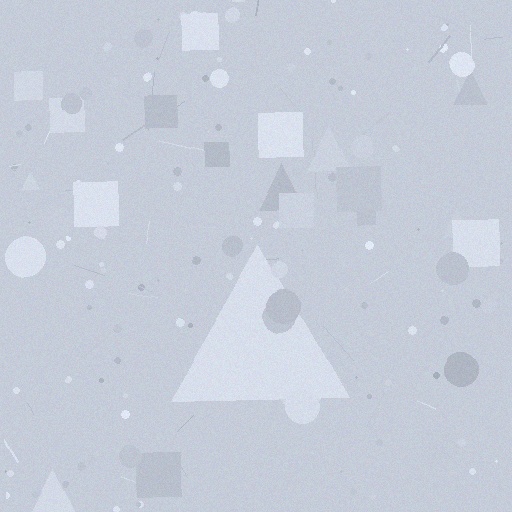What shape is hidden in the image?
A triangle is hidden in the image.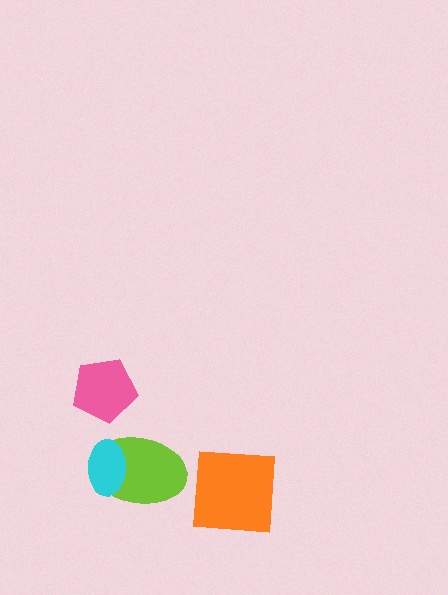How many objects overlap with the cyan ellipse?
1 object overlaps with the cyan ellipse.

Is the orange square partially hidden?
No, no other shape covers it.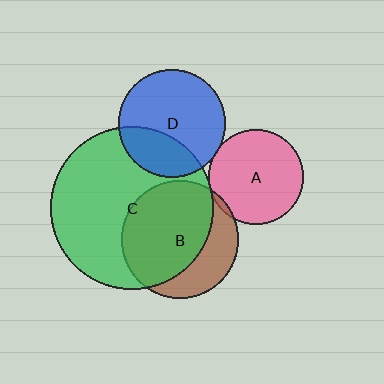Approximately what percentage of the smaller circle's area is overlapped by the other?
Approximately 30%.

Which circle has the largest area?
Circle C (green).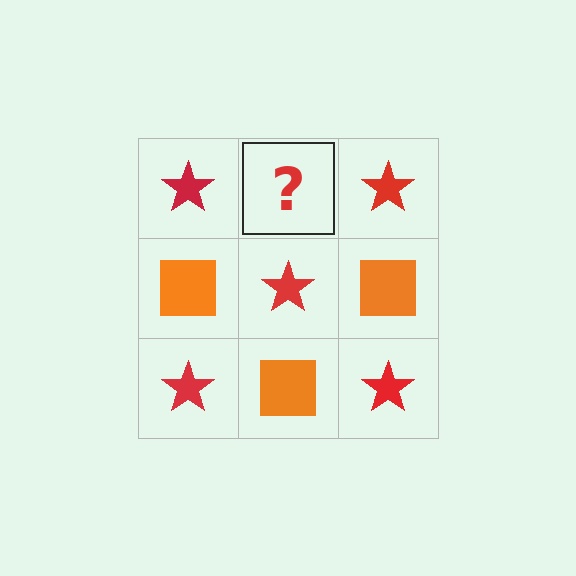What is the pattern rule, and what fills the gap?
The rule is that it alternates red star and orange square in a checkerboard pattern. The gap should be filled with an orange square.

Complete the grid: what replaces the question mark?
The question mark should be replaced with an orange square.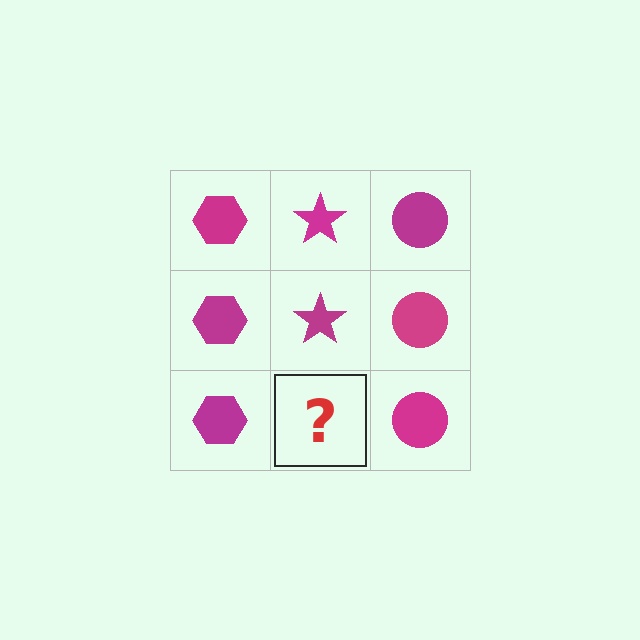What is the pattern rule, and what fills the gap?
The rule is that each column has a consistent shape. The gap should be filled with a magenta star.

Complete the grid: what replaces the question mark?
The question mark should be replaced with a magenta star.